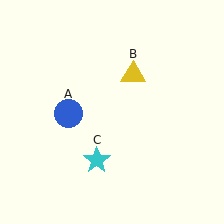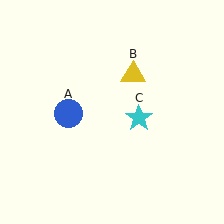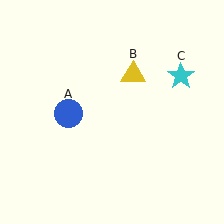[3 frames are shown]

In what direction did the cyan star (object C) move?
The cyan star (object C) moved up and to the right.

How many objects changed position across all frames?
1 object changed position: cyan star (object C).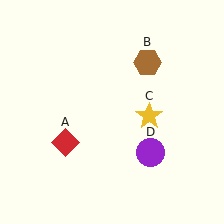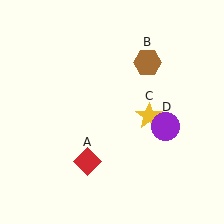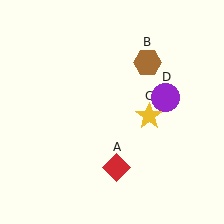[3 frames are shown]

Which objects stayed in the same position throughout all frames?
Brown hexagon (object B) and yellow star (object C) remained stationary.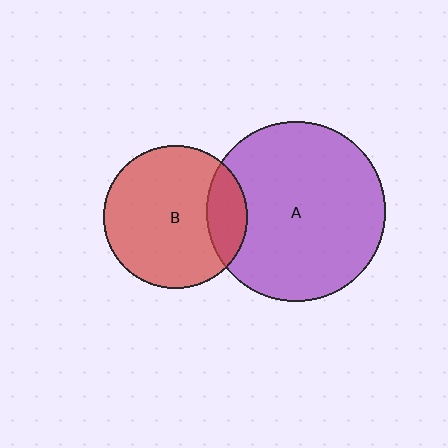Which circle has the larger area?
Circle A (purple).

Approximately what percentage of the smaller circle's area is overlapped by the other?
Approximately 20%.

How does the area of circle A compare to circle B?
Approximately 1.6 times.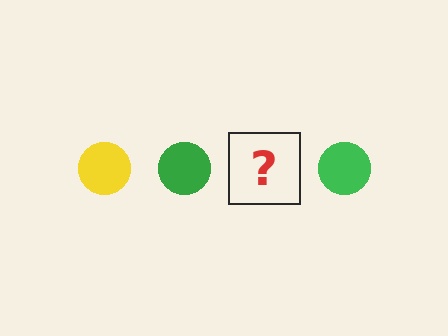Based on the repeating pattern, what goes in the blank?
The blank should be a yellow circle.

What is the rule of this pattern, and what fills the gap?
The rule is that the pattern cycles through yellow, green circles. The gap should be filled with a yellow circle.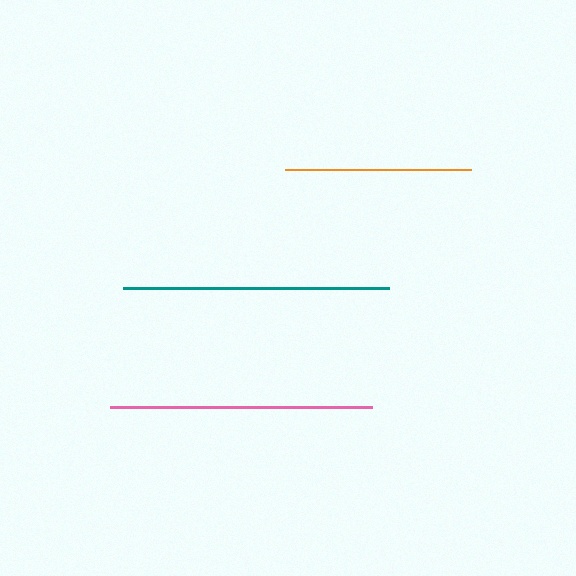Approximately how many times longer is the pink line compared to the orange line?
The pink line is approximately 1.4 times the length of the orange line.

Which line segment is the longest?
The teal line is the longest at approximately 266 pixels.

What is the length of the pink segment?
The pink segment is approximately 262 pixels long.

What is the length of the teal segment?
The teal segment is approximately 266 pixels long.